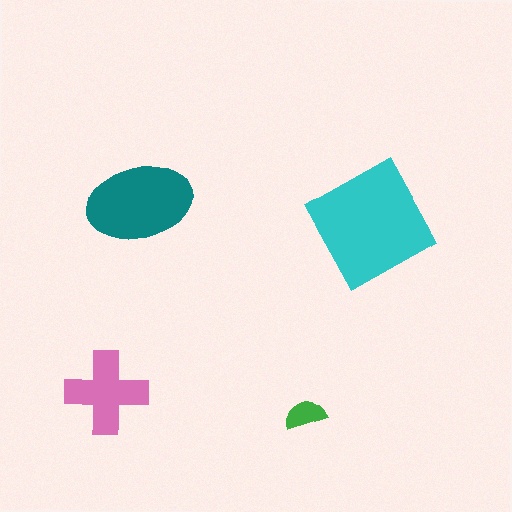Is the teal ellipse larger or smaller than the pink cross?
Larger.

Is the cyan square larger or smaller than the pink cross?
Larger.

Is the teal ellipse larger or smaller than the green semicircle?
Larger.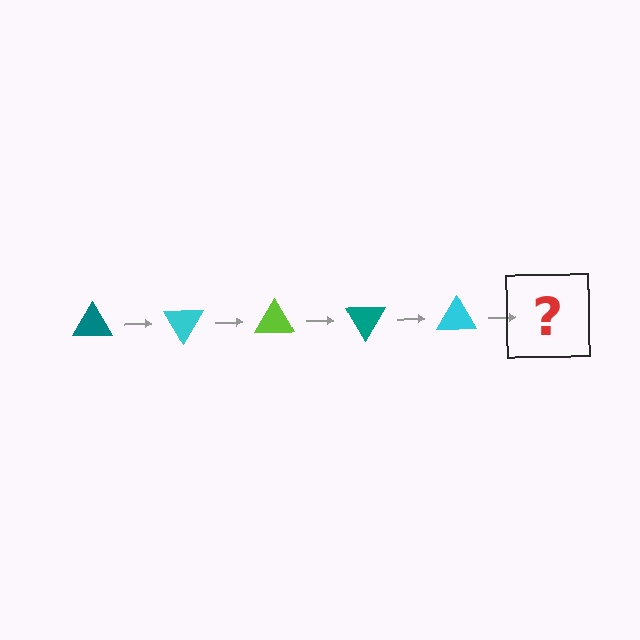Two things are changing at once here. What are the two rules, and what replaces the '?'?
The two rules are that it rotates 60 degrees each step and the color cycles through teal, cyan, and lime. The '?' should be a lime triangle, rotated 300 degrees from the start.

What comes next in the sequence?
The next element should be a lime triangle, rotated 300 degrees from the start.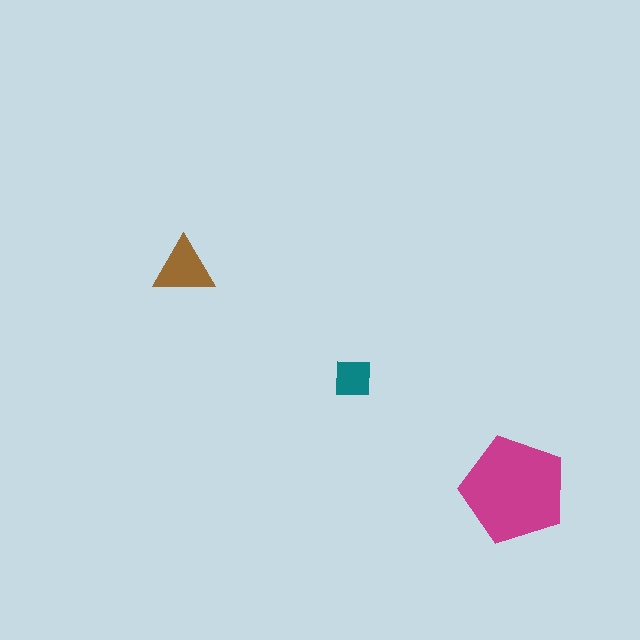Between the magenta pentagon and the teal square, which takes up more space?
The magenta pentagon.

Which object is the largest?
The magenta pentagon.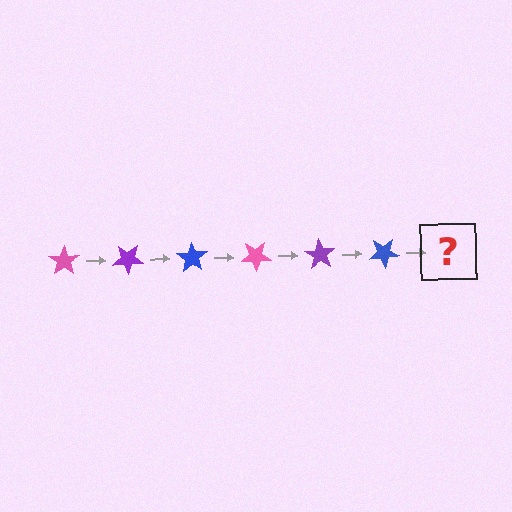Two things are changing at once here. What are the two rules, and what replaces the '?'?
The two rules are that it rotates 35 degrees each step and the color cycles through pink, purple, and blue. The '?' should be a pink star, rotated 210 degrees from the start.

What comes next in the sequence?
The next element should be a pink star, rotated 210 degrees from the start.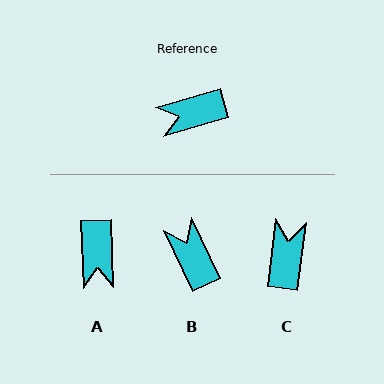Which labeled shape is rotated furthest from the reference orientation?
C, about 114 degrees away.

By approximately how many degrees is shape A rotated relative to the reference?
Approximately 76 degrees counter-clockwise.